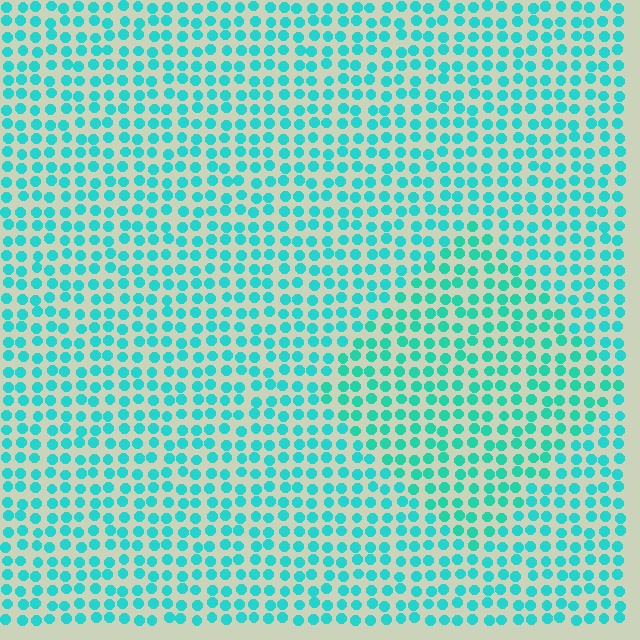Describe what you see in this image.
The image is filled with small cyan elements in a uniform arrangement. A diamond-shaped region is visible where the elements are tinted to a slightly different hue, forming a subtle color boundary.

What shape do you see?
I see a diamond.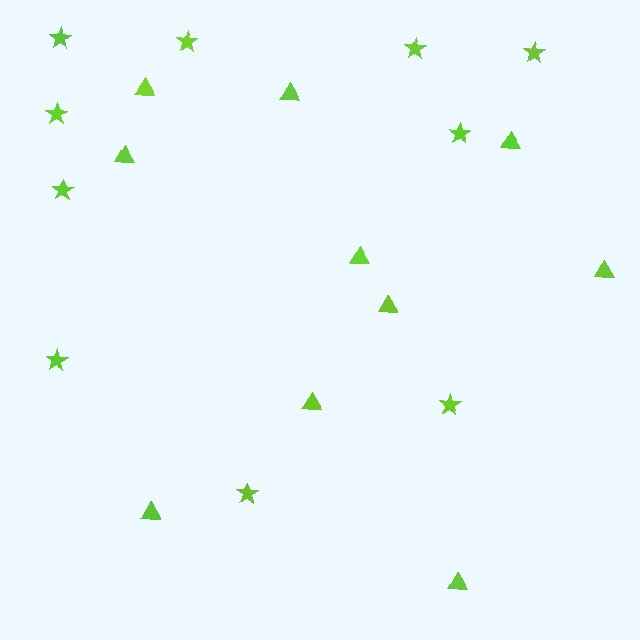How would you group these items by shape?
There are 2 groups: one group of stars (10) and one group of triangles (10).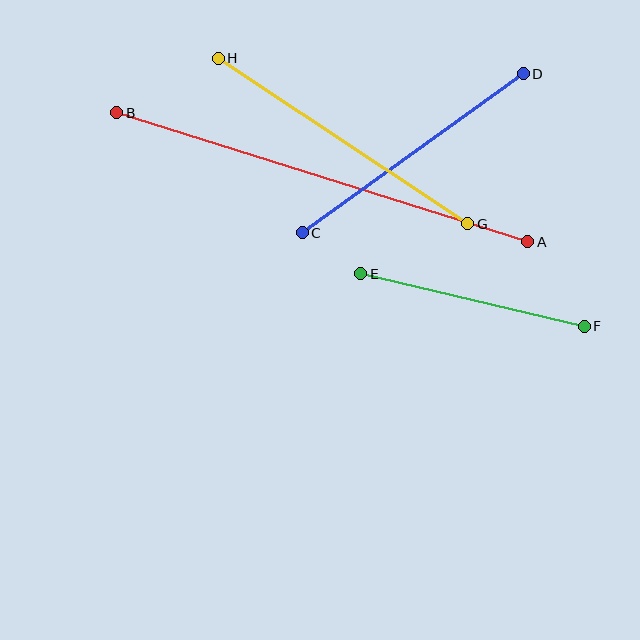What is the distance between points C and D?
The distance is approximately 272 pixels.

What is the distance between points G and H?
The distance is approximately 300 pixels.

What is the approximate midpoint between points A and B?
The midpoint is at approximately (322, 177) pixels.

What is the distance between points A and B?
The distance is approximately 431 pixels.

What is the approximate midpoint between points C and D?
The midpoint is at approximately (413, 153) pixels.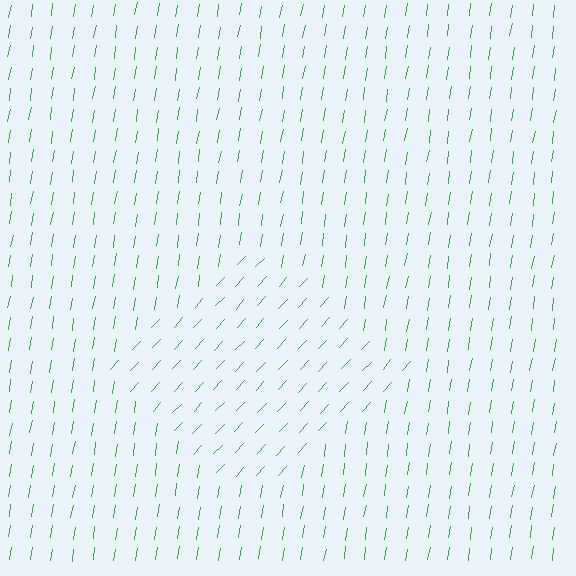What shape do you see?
I see a diamond.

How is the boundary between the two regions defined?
The boundary is defined purely by a change in line orientation (approximately 33 degrees difference). All lines are the same color and thickness.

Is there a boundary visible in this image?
Yes, there is a texture boundary formed by a change in line orientation.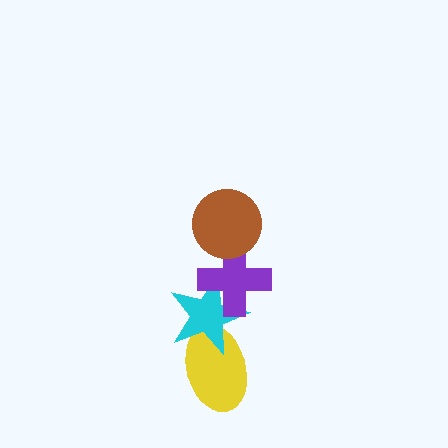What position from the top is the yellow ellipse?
The yellow ellipse is 4th from the top.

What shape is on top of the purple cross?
The brown circle is on top of the purple cross.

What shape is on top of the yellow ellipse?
The cyan star is on top of the yellow ellipse.